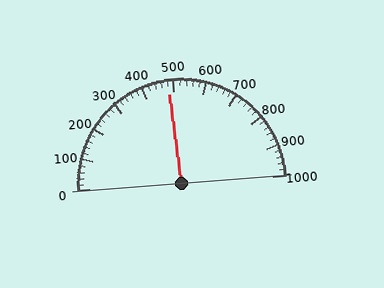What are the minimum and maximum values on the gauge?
The gauge ranges from 0 to 1000.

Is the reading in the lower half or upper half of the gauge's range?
The reading is in the lower half of the range (0 to 1000).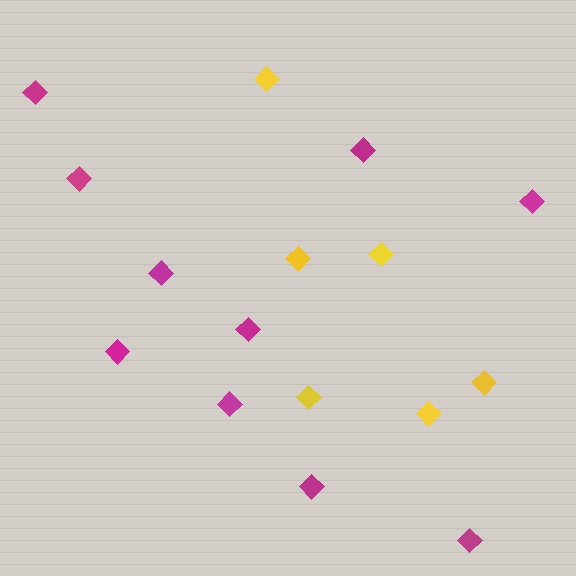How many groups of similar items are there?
There are 2 groups: one group of yellow diamonds (6) and one group of magenta diamonds (10).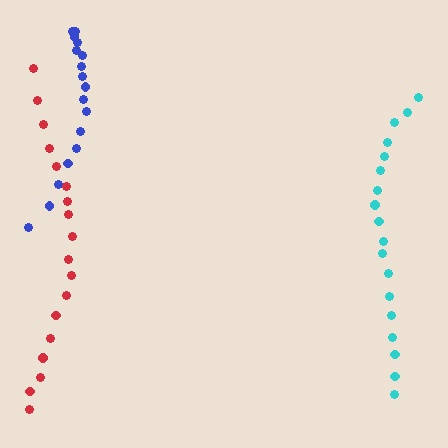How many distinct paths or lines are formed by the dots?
There are 3 distinct paths.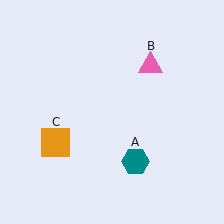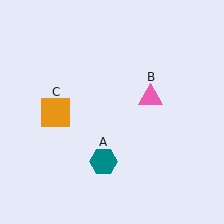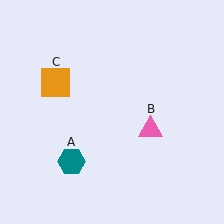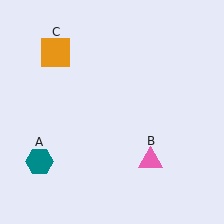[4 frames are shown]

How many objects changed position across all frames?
3 objects changed position: teal hexagon (object A), pink triangle (object B), orange square (object C).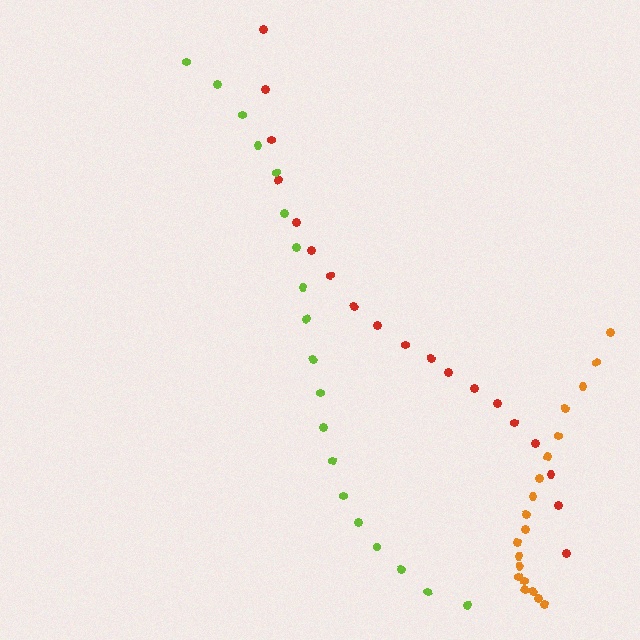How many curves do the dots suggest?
There are 3 distinct paths.